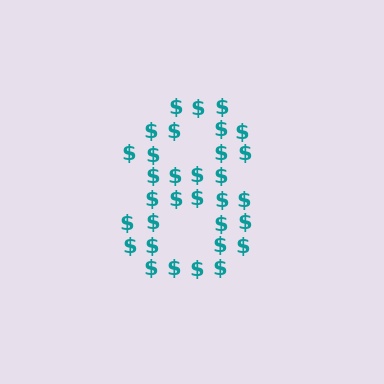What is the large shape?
The large shape is the digit 8.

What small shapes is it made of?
It is made of small dollar signs.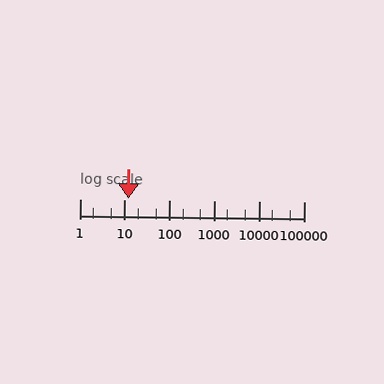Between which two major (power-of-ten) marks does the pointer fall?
The pointer is between 10 and 100.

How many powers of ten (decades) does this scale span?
The scale spans 5 decades, from 1 to 100000.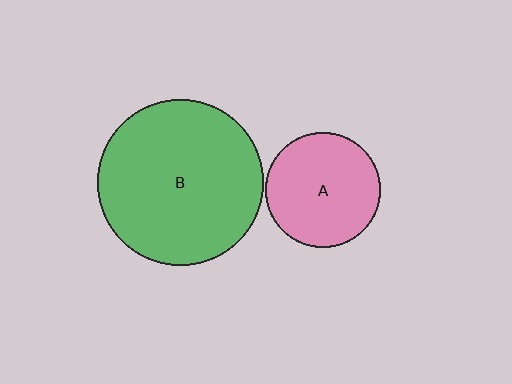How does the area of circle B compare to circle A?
Approximately 2.1 times.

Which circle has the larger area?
Circle B (green).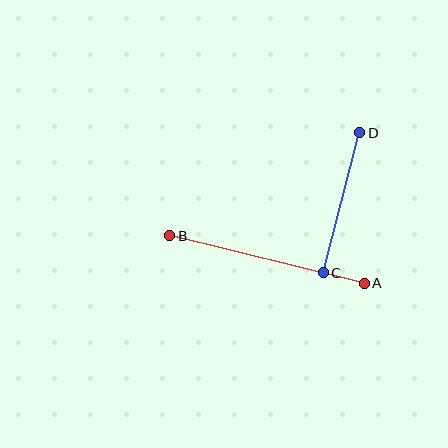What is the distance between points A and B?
The distance is approximately 201 pixels.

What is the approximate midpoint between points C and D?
The midpoint is at approximately (341, 203) pixels.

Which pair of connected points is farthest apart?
Points A and B are farthest apart.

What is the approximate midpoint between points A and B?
The midpoint is at approximately (267, 259) pixels.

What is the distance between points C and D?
The distance is approximately 145 pixels.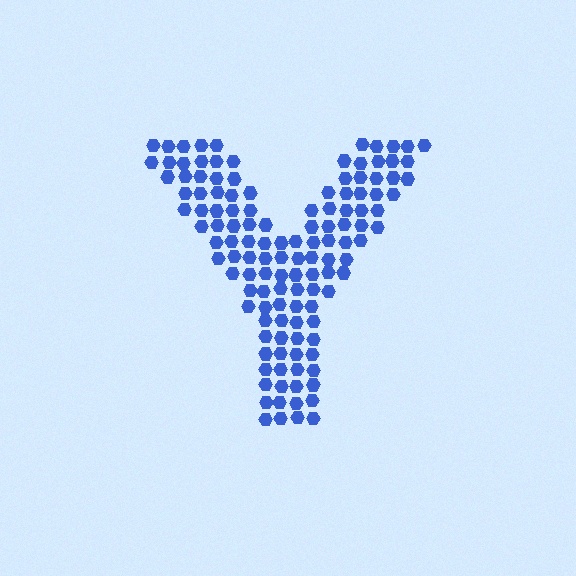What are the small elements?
The small elements are hexagons.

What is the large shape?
The large shape is the letter Y.